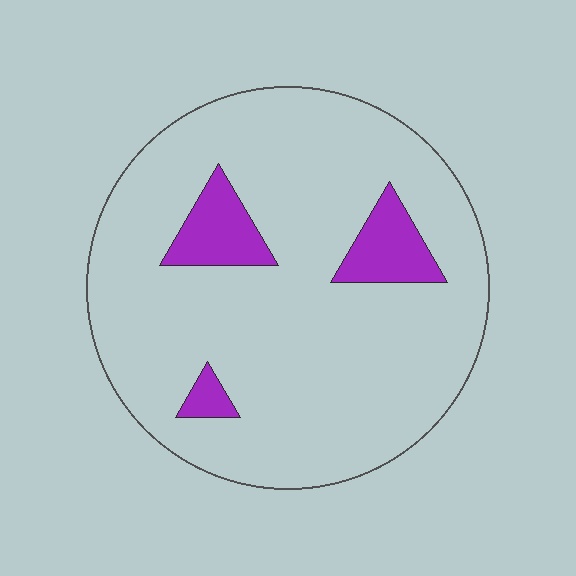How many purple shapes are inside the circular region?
3.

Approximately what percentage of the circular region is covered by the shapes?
Approximately 10%.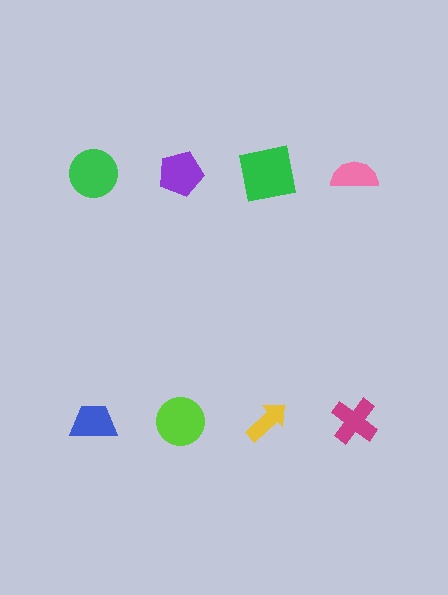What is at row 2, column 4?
A magenta cross.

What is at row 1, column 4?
A pink semicircle.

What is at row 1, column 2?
A purple pentagon.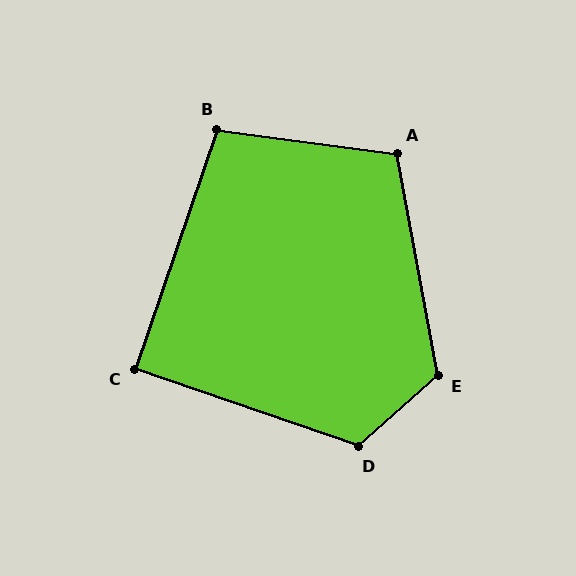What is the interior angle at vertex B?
Approximately 101 degrees (obtuse).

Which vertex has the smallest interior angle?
C, at approximately 90 degrees.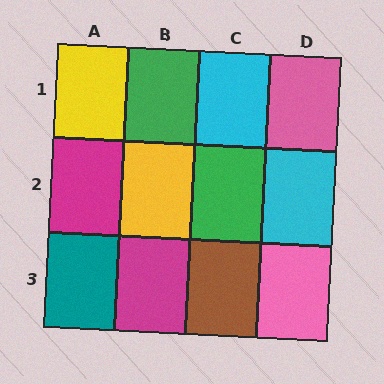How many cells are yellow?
2 cells are yellow.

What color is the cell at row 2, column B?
Yellow.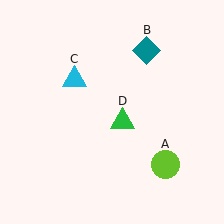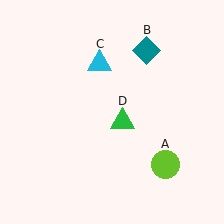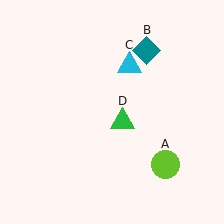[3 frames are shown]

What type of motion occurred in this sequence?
The cyan triangle (object C) rotated clockwise around the center of the scene.